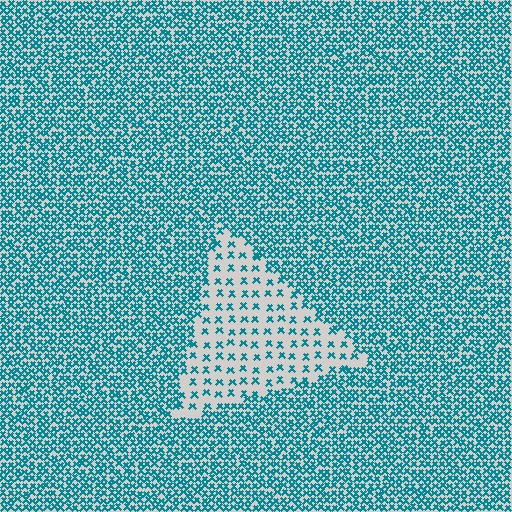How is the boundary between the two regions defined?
The boundary is defined by a change in element density (approximately 3.0x ratio). All elements are the same color, size, and shape.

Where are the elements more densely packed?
The elements are more densely packed outside the triangle boundary.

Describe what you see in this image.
The image contains small teal elements arranged at two different densities. A triangle-shaped region is visible where the elements are less densely packed than the surrounding area.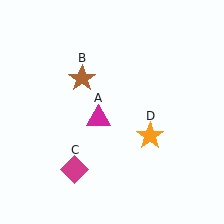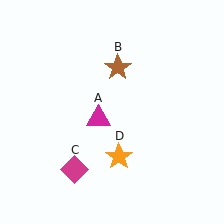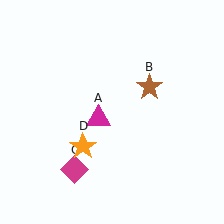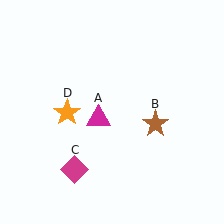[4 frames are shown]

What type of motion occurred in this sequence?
The brown star (object B), orange star (object D) rotated clockwise around the center of the scene.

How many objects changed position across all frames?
2 objects changed position: brown star (object B), orange star (object D).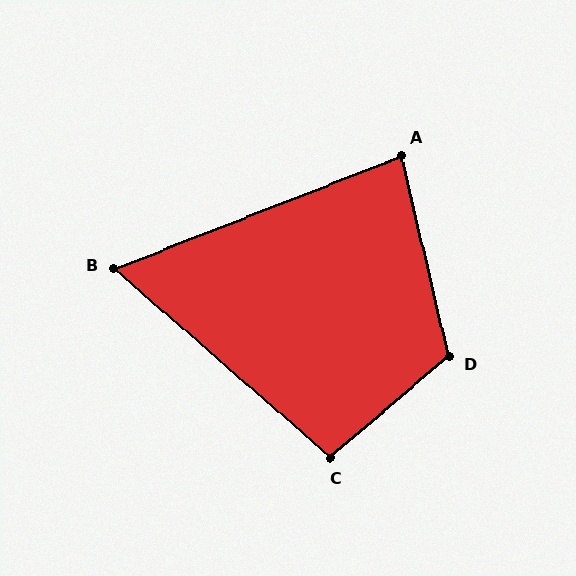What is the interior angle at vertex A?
Approximately 82 degrees (acute).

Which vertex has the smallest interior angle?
B, at approximately 63 degrees.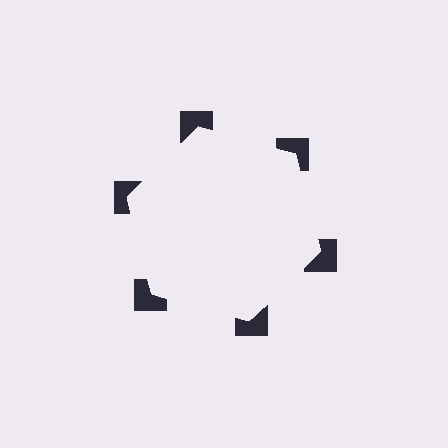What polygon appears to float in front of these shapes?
An illusory hexagon — its edges are inferred from the aligned wedge cuts in the notched squares, not physically drawn.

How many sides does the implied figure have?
6 sides.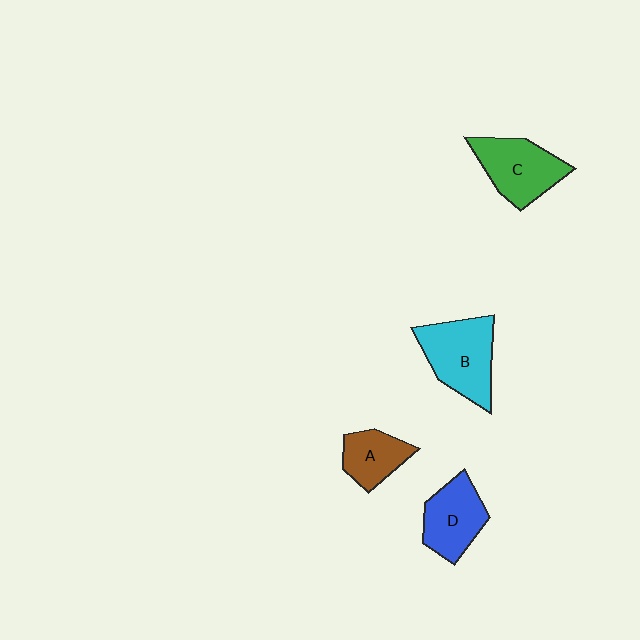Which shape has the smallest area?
Shape A (brown).